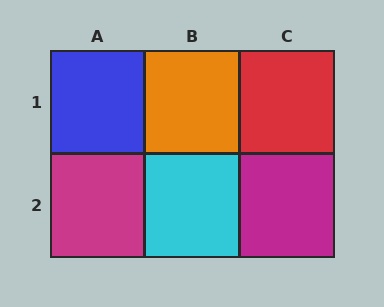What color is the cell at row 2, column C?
Magenta.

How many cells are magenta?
2 cells are magenta.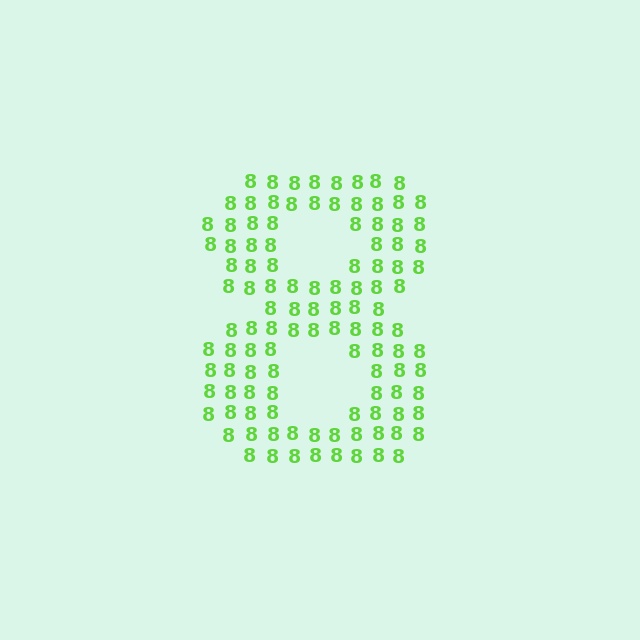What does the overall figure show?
The overall figure shows the digit 8.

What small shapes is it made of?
It is made of small digit 8's.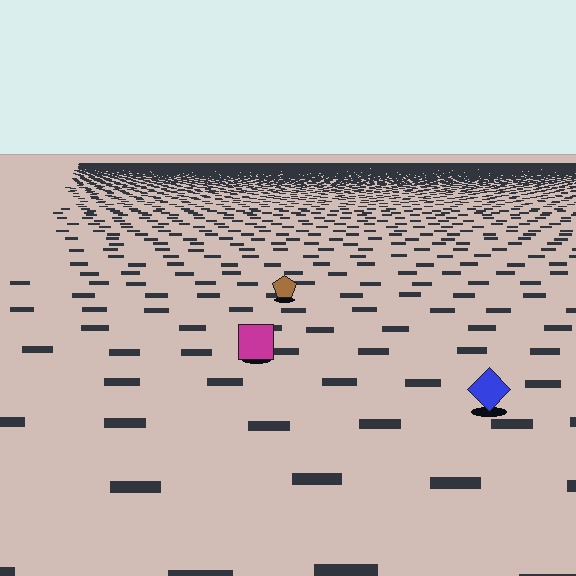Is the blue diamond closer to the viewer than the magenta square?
Yes. The blue diamond is closer — you can tell from the texture gradient: the ground texture is coarser near it.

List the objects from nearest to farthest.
From nearest to farthest: the blue diamond, the magenta square, the brown pentagon.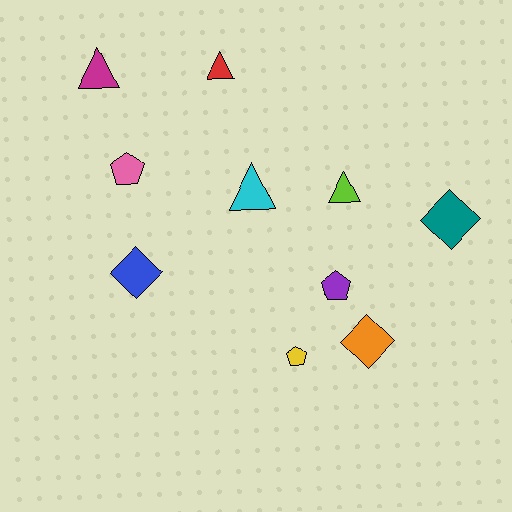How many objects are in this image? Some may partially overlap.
There are 10 objects.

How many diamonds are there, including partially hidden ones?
There are 3 diamonds.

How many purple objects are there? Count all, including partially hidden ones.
There is 1 purple object.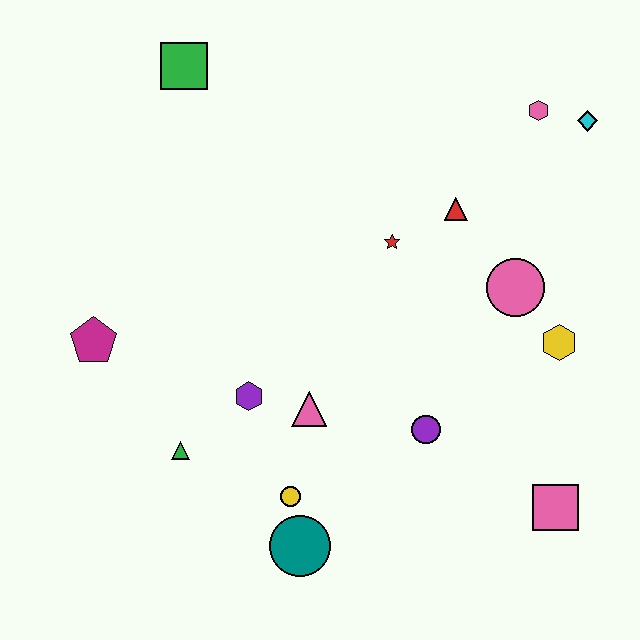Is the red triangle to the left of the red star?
No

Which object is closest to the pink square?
The purple circle is closest to the pink square.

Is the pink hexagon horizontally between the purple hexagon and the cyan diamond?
Yes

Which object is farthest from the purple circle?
The green square is farthest from the purple circle.